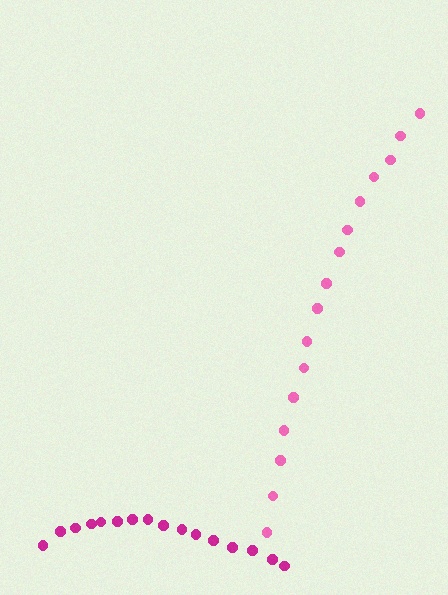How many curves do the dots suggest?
There are 2 distinct paths.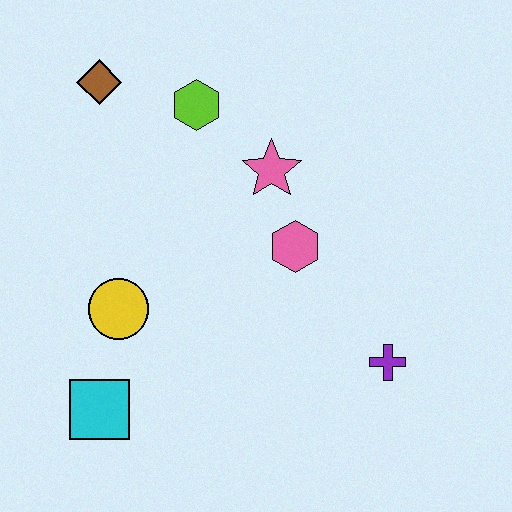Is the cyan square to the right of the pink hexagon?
No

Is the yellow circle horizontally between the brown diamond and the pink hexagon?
Yes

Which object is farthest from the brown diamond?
The purple cross is farthest from the brown diamond.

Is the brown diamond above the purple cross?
Yes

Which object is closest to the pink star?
The pink hexagon is closest to the pink star.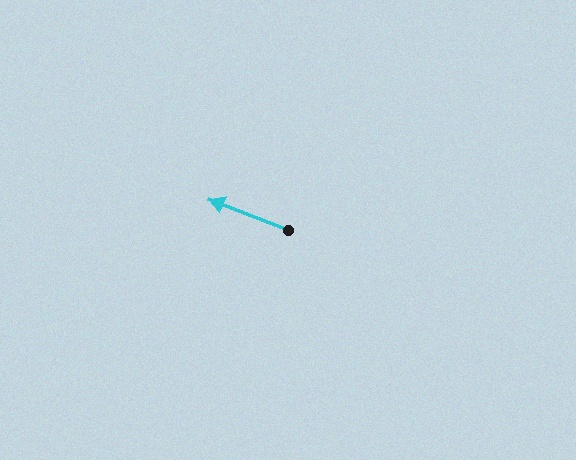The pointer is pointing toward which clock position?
Roughly 10 o'clock.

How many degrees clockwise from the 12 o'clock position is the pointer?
Approximately 291 degrees.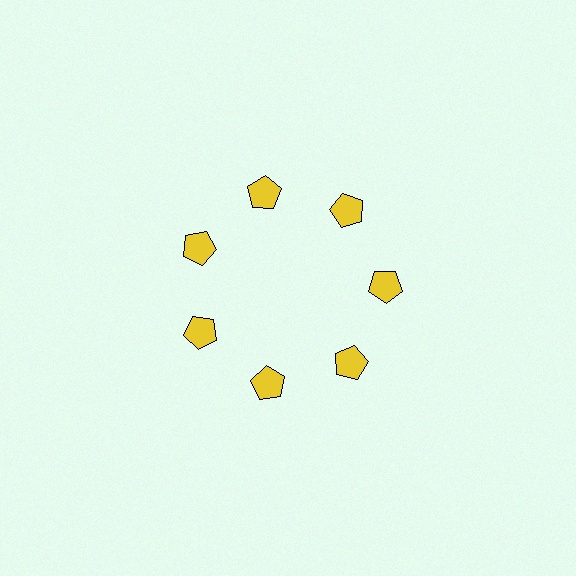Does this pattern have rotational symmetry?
Yes, this pattern has 7-fold rotational symmetry. It looks the same after rotating 51 degrees around the center.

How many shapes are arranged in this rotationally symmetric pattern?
There are 7 shapes, arranged in 7 groups of 1.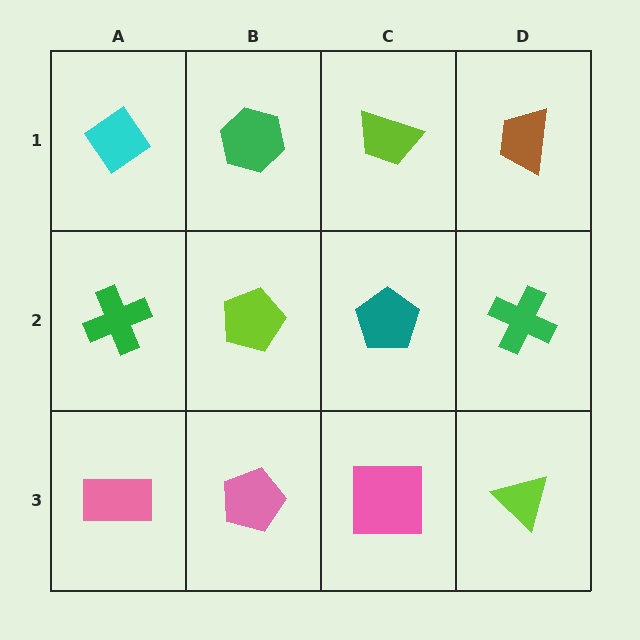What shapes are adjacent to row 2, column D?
A brown trapezoid (row 1, column D), a lime triangle (row 3, column D), a teal pentagon (row 2, column C).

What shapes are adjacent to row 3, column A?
A green cross (row 2, column A), a pink pentagon (row 3, column B).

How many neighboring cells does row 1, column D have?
2.